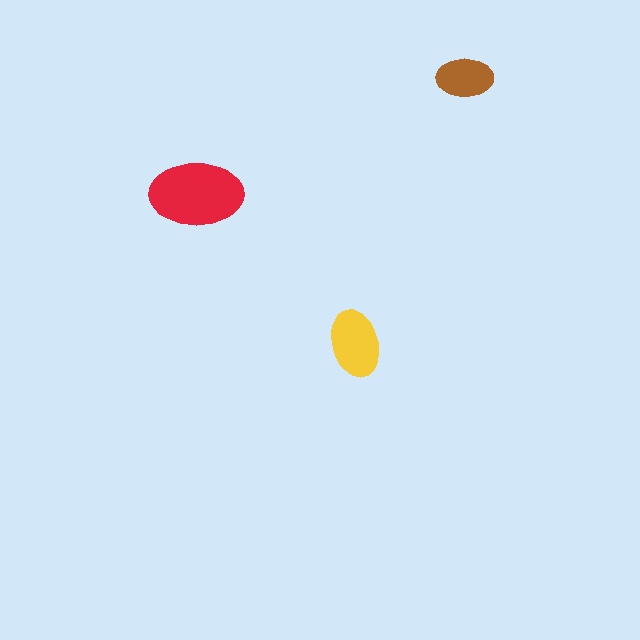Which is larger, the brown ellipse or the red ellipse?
The red one.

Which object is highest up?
The brown ellipse is topmost.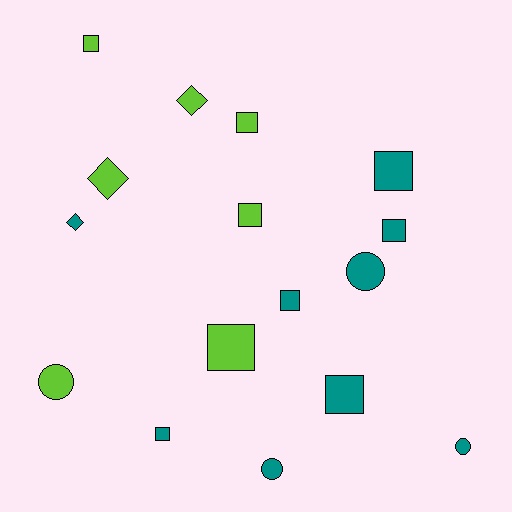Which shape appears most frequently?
Square, with 9 objects.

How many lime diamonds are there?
There are 2 lime diamonds.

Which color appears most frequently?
Teal, with 9 objects.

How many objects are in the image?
There are 16 objects.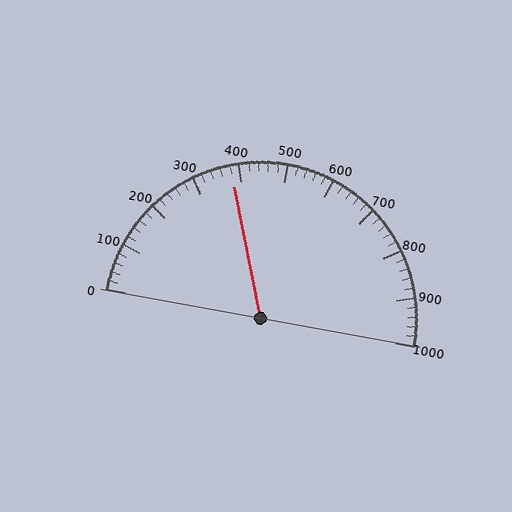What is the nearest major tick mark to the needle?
The nearest major tick mark is 400.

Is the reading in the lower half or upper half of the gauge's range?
The reading is in the lower half of the range (0 to 1000).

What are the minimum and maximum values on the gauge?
The gauge ranges from 0 to 1000.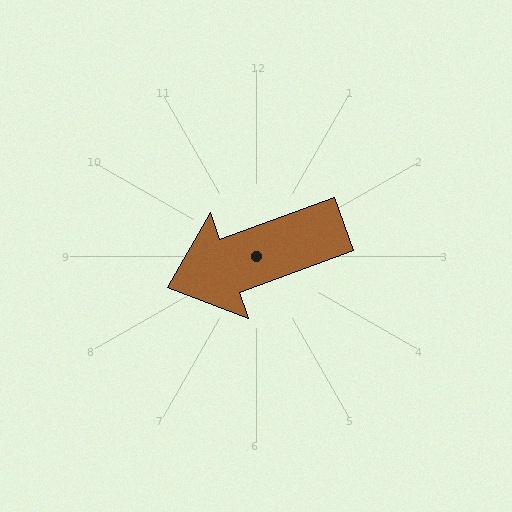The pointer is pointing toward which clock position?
Roughly 8 o'clock.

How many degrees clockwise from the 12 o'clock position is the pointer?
Approximately 250 degrees.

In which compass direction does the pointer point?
West.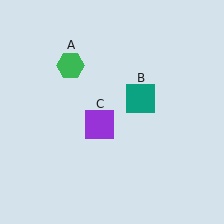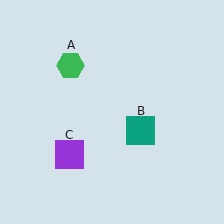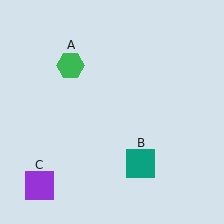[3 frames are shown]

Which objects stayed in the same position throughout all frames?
Green hexagon (object A) remained stationary.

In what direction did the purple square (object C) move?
The purple square (object C) moved down and to the left.